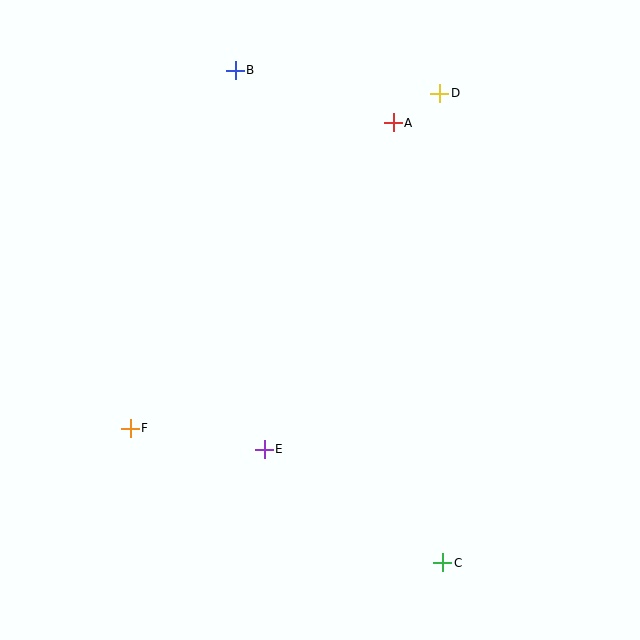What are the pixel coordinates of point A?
Point A is at (393, 123).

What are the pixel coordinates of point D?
Point D is at (440, 93).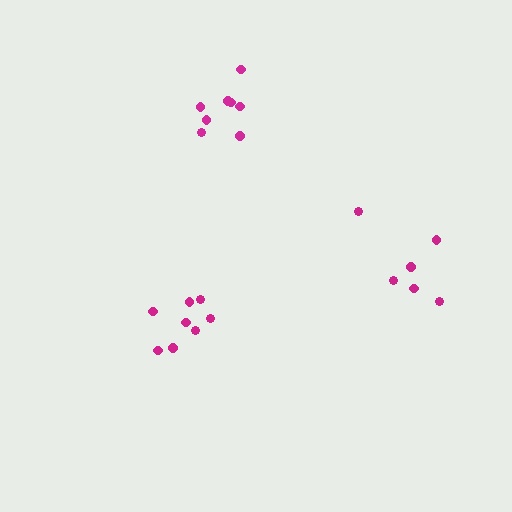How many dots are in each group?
Group 1: 8 dots, Group 2: 8 dots, Group 3: 6 dots (22 total).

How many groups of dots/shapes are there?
There are 3 groups.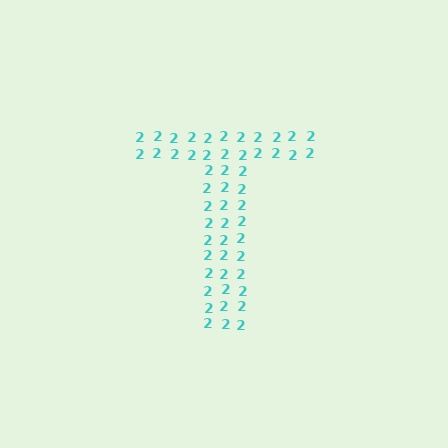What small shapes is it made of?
It is made of small digit 2's.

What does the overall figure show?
The overall figure shows the letter T.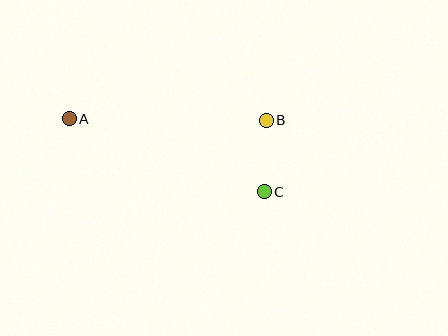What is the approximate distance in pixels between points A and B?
The distance between A and B is approximately 197 pixels.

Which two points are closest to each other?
Points B and C are closest to each other.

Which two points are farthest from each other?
Points A and C are farthest from each other.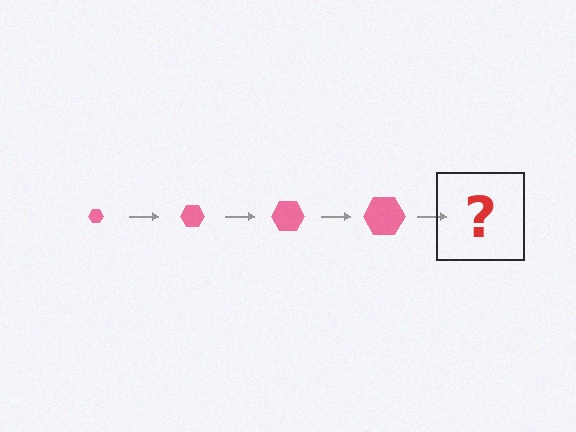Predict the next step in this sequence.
The next step is a pink hexagon, larger than the previous one.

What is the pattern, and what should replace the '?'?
The pattern is that the hexagon gets progressively larger each step. The '?' should be a pink hexagon, larger than the previous one.